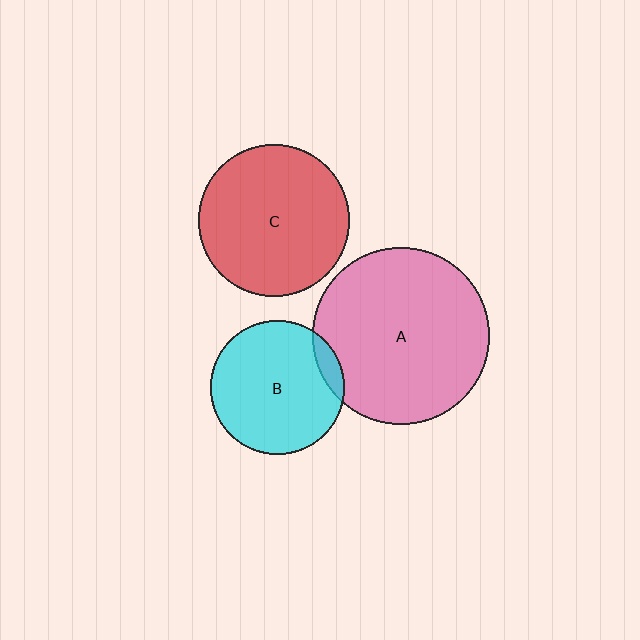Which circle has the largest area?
Circle A (pink).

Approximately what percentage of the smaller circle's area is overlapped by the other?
Approximately 10%.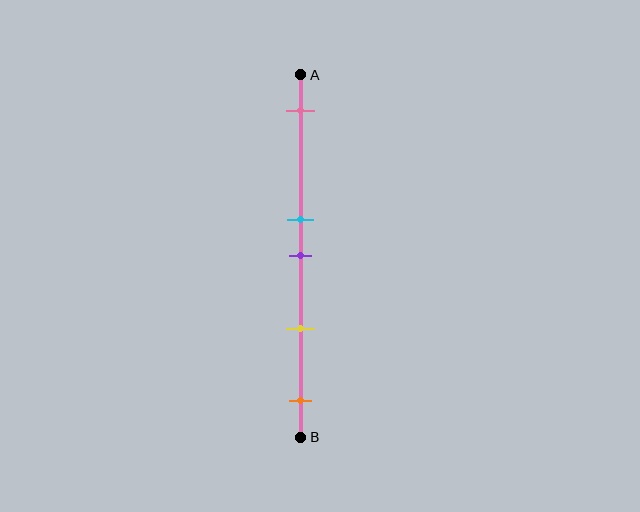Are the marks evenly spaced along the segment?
No, the marks are not evenly spaced.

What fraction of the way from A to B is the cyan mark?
The cyan mark is approximately 40% (0.4) of the way from A to B.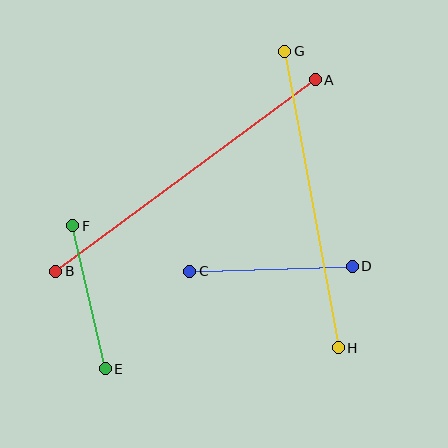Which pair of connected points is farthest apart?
Points A and B are farthest apart.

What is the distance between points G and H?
The distance is approximately 301 pixels.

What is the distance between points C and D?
The distance is approximately 163 pixels.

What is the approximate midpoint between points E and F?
The midpoint is at approximately (89, 297) pixels.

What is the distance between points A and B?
The distance is approximately 322 pixels.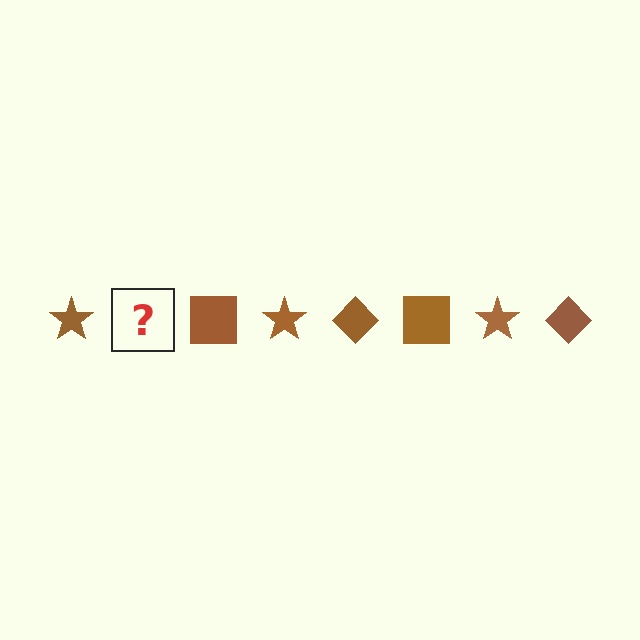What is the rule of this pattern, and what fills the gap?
The rule is that the pattern cycles through star, diamond, square shapes in brown. The gap should be filled with a brown diamond.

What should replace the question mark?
The question mark should be replaced with a brown diamond.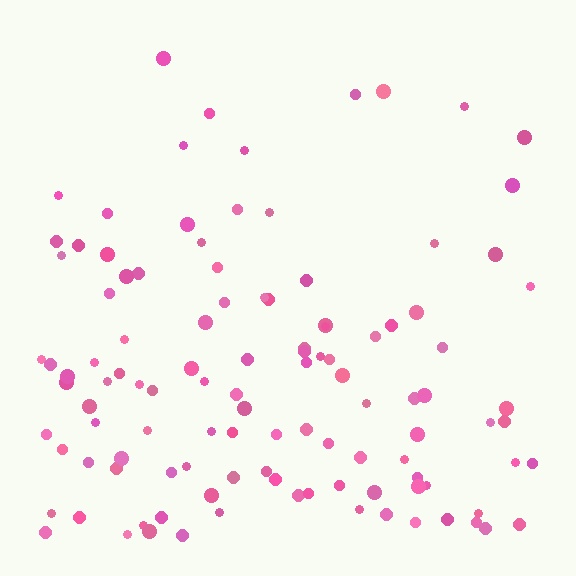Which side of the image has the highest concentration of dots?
The bottom.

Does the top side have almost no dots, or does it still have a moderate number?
Still a moderate number, just noticeably fewer than the bottom.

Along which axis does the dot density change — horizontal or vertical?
Vertical.